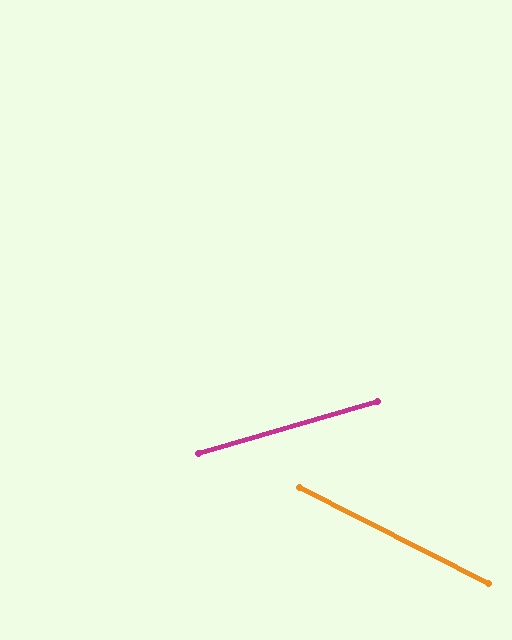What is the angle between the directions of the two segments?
Approximately 43 degrees.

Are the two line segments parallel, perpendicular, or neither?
Neither parallel nor perpendicular — they differ by about 43°.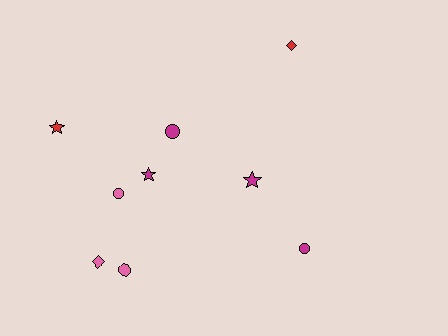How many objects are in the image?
There are 9 objects.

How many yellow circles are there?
There are no yellow circles.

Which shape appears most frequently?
Circle, with 4 objects.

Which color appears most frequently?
Magenta, with 4 objects.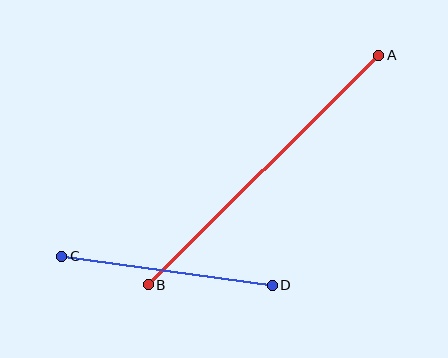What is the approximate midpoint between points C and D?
The midpoint is at approximately (167, 271) pixels.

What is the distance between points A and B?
The distance is approximately 326 pixels.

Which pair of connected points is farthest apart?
Points A and B are farthest apart.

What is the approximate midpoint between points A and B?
The midpoint is at approximately (264, 170) pixels.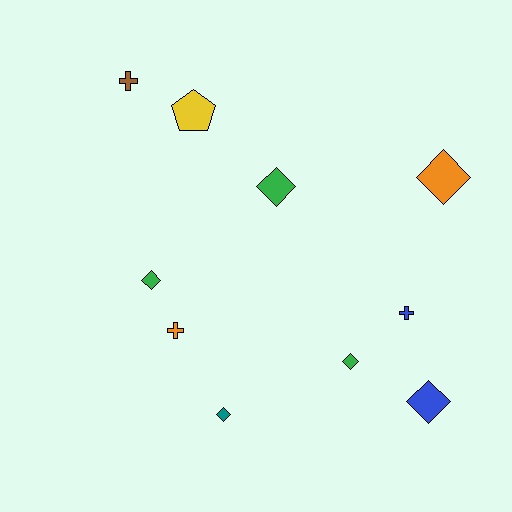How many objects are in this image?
There are 10 objects.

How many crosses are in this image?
There are 3 crosses.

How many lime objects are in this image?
There are no lime objects.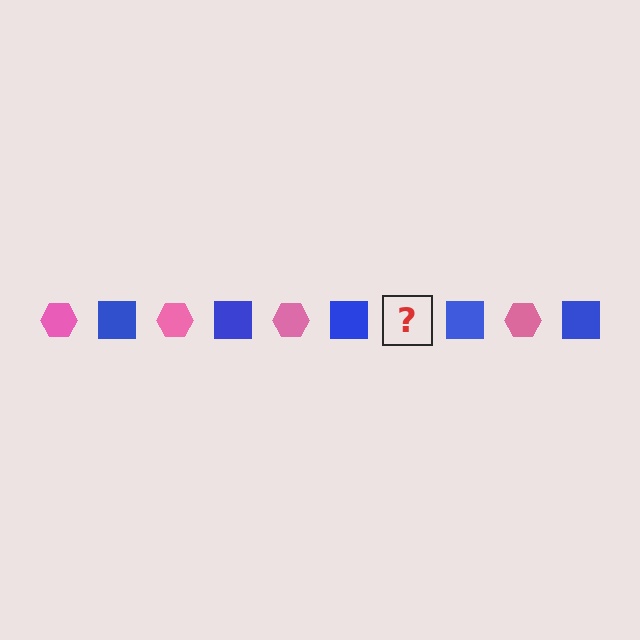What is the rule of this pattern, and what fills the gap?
The rule is that the pattern alternates between pink hexagon and blue square. The gap should be filled with a pink hexagon.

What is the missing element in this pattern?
The missing element is a pink hexagon.